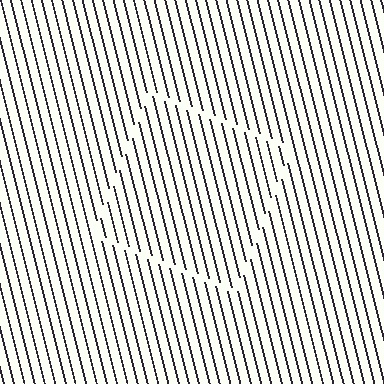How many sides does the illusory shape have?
4 sides — the line-ends trace a square.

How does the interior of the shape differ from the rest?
The interior of the shape contains the same grating, shifted by half a period — the contour is defined by the phase discontinuity where line-ends from the inner and outer gratings abut.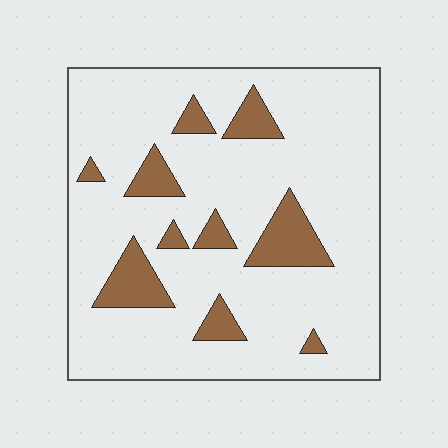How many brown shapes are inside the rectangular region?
10.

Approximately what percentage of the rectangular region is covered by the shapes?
Approximately 15%.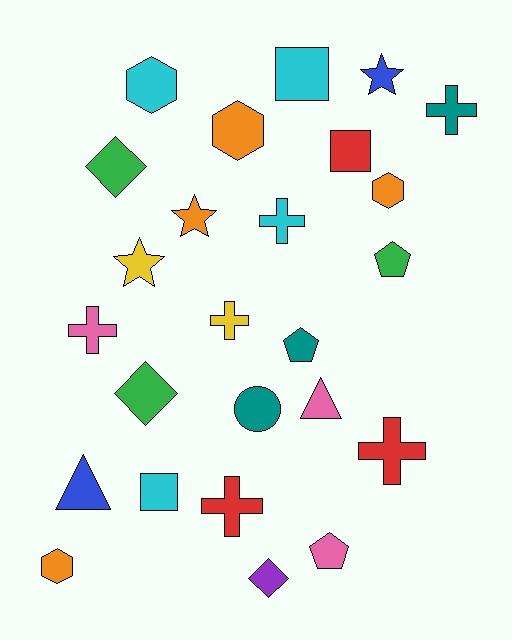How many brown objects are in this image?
There are no brown objects.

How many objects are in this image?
There are 25 objects.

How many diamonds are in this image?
There are 3 diamonds.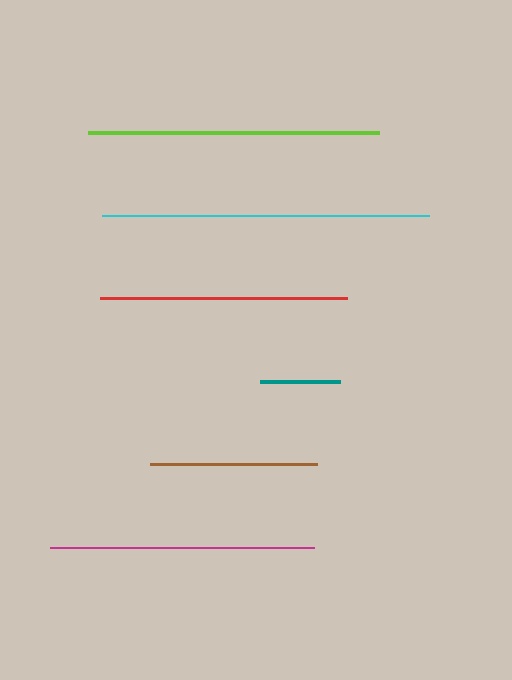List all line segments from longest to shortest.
From longest to shortest: cyan, lime, magenta, red, brown, teal.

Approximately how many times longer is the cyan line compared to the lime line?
The cyan line is approximately 1.1 times the length of the lime line.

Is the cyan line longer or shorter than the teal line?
The cyan line is longer than the teal line.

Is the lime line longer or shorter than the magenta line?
The lime line is longer than the magenta line.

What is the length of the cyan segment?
The cyan segment is approximately 327 pixels long.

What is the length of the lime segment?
The lime segment is approximately 291 pixels long.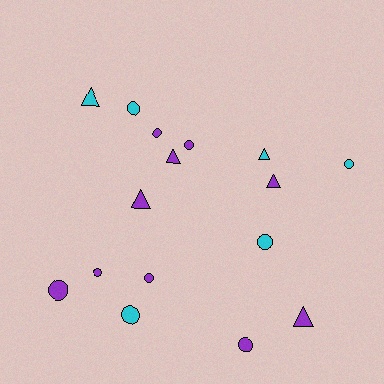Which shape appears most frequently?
Circle, with 10 objects.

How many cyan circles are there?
There are 4 cyan circles.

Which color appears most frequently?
Purple, with 10 objects.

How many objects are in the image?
There are 16 objects.